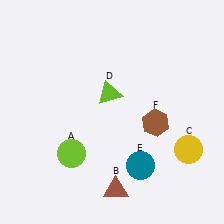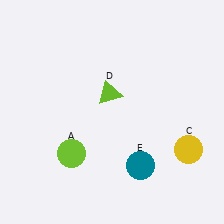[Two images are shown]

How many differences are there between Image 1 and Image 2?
There are 2 differences between the two images.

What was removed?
The brown triangle (B), the brown hexagon (F) were removed in Image 2.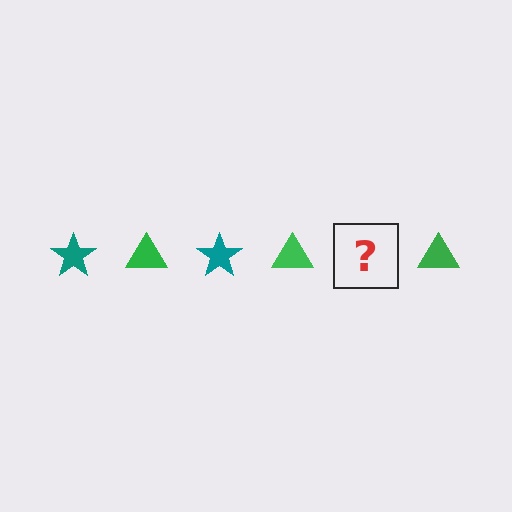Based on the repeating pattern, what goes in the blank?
The blank should be a teal star.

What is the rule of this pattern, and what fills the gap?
The rule is that the pattern alternates between teal star and green triangle. The gap should be filled with a teal star.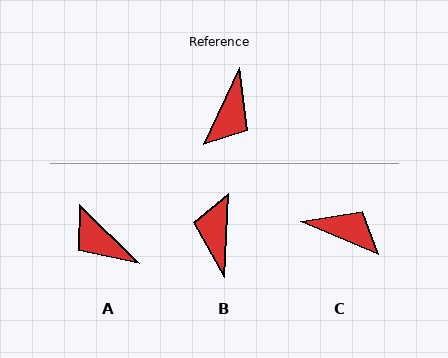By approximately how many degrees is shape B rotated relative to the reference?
Approximately 158 degrees clockwise.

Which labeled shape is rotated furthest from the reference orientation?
B, about 158 degrees away.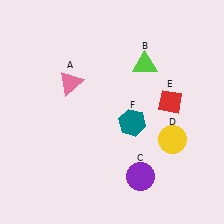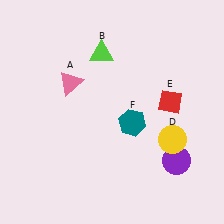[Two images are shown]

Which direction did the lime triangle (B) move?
The lime triangle (B) moved left.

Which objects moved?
The objects that moved are: the lime triangle (B), the purple circle (C).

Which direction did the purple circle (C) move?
The purple circle (C) moved right.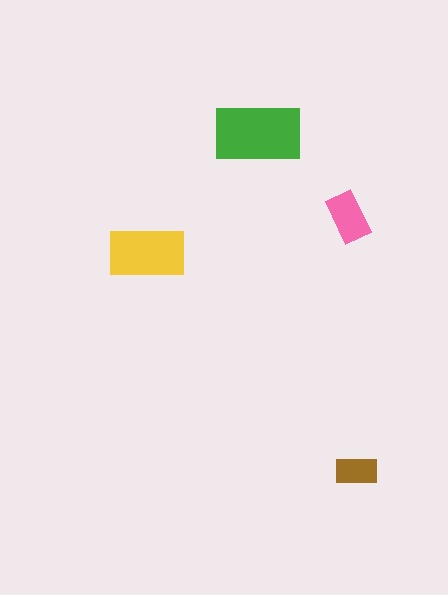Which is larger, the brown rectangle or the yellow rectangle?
The yellow one.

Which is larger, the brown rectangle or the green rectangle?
The green one.